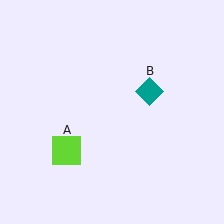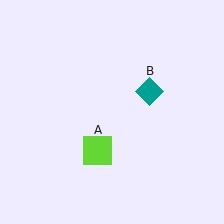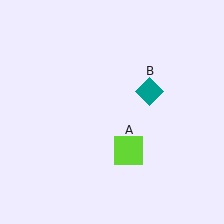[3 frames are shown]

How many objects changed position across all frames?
1 object changed position: lime square (object A).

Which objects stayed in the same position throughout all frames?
Teal diamond (object B) remained stationary.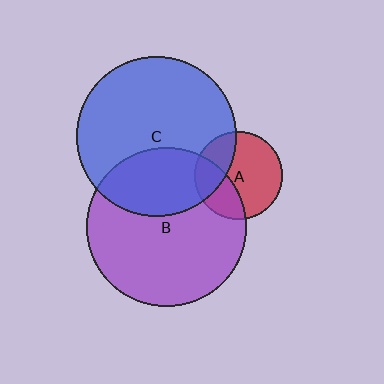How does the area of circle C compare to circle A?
Approximately 3.3 times.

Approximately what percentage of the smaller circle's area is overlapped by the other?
Approximately 30%.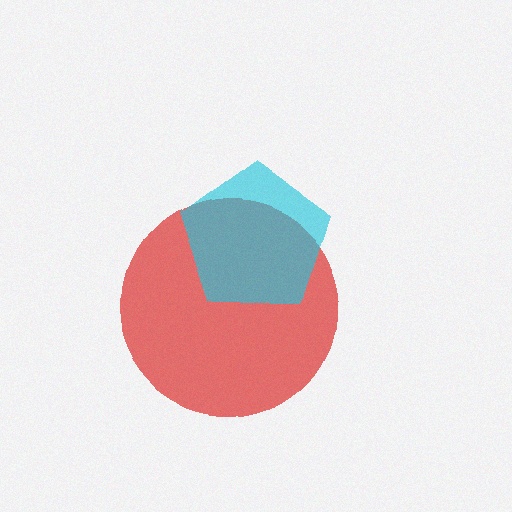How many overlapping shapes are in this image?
There are 2 overlapping shapes in the image.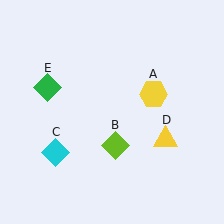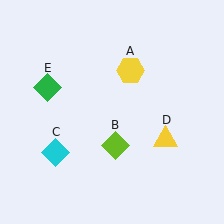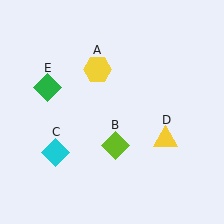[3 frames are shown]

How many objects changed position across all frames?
1 object changed position: yellow hexagon (object A).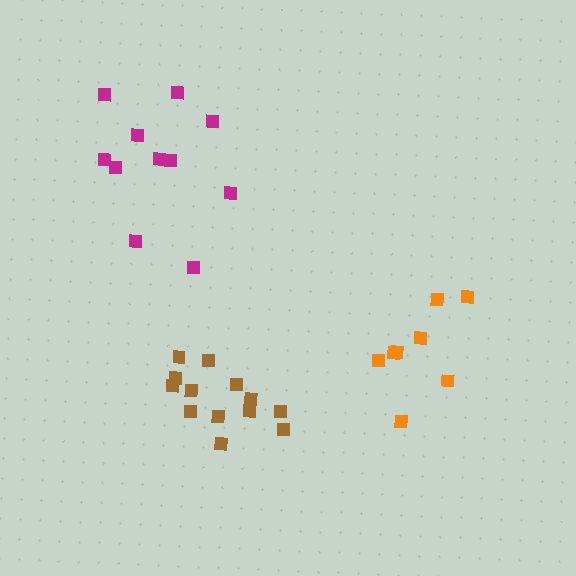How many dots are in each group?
Group 1: 8 dots, Group 2: 13 dots, Group 3: 11 dots (32 total).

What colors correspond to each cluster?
The clusters are colored: orange, brown, magenta.